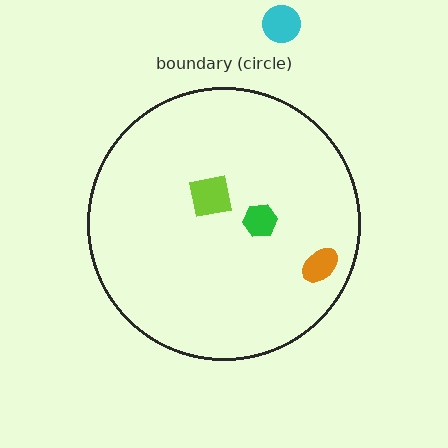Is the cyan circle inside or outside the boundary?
Outside.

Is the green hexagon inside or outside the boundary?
Inside.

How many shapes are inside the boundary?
3 inside, 1 outside.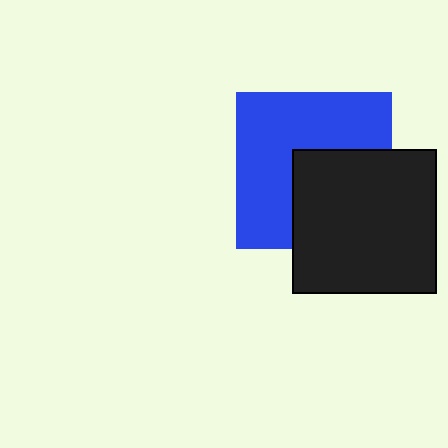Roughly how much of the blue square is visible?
About half of it is visible (roughly 59%).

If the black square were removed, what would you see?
You would see the complete blue square.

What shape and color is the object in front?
The object in front is a black square.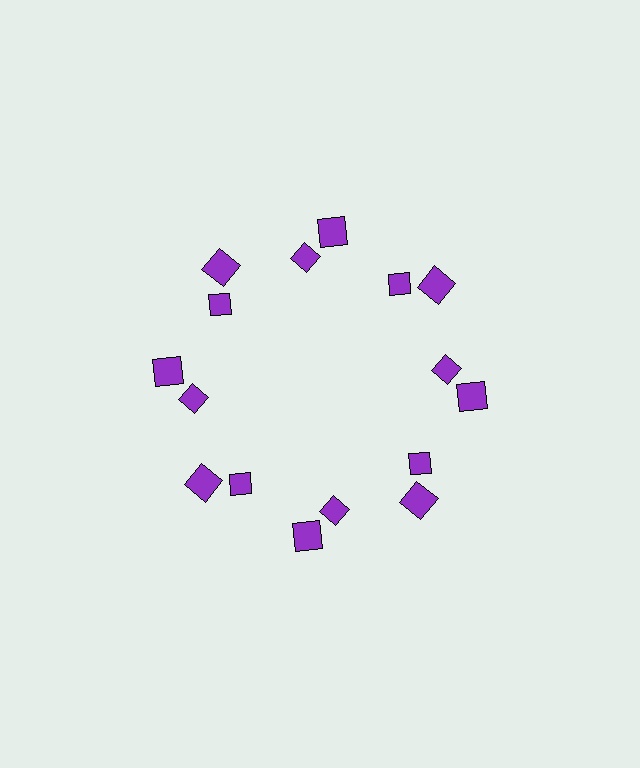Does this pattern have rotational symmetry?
Yes, this pattern has 8-fold rotational symmetry. It looks the same after rotating 45 degrees around the center.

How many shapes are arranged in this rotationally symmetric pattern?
There are 16 shapes, arranged in 8 groups of 2.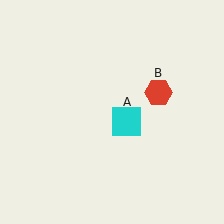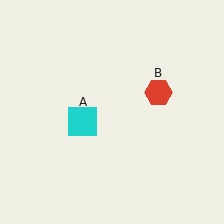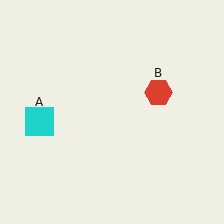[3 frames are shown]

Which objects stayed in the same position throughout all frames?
Red hexagon (object B) remained stationary.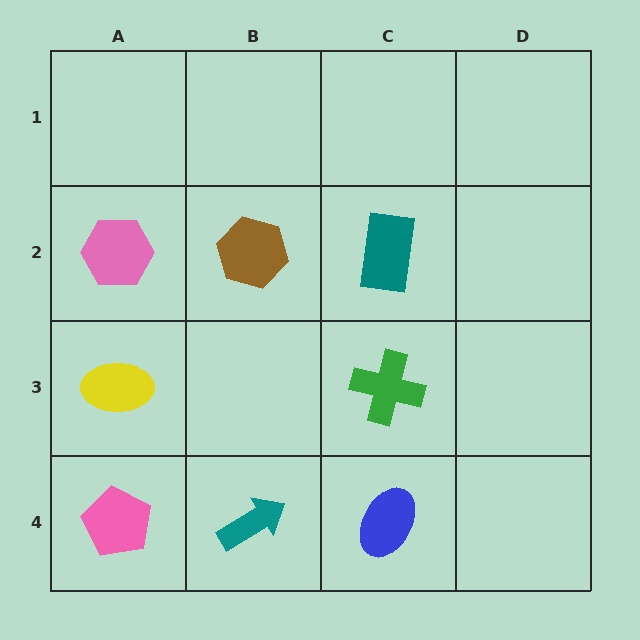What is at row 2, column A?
A pink hexagon.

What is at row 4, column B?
A teal arrow.